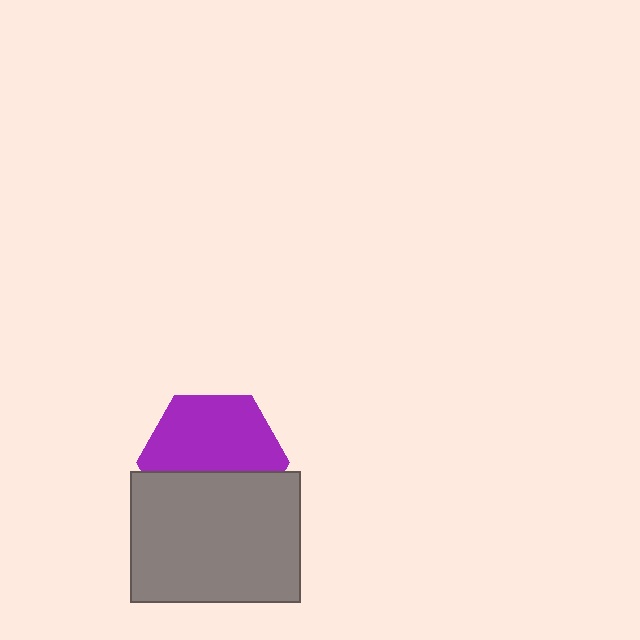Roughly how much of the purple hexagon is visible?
About half of it is visible (roughly 59%).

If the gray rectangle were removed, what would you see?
You would see the complete purple hexagon.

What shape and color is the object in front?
The object in front is a gray rectangle.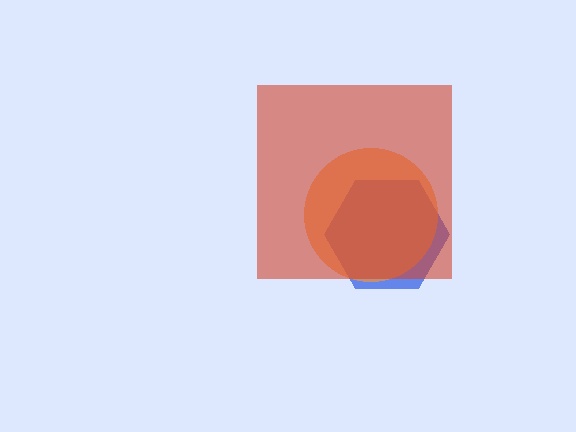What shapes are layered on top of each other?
The layered shapes are: a blue hexagon, an orange circle, a red square.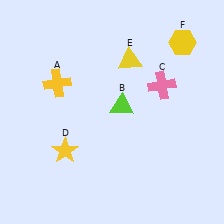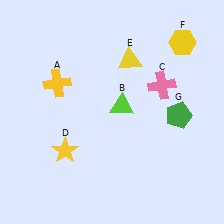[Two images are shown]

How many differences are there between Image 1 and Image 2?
There is 1 difference between the two images.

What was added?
A green pentagon (G) was added in Image 2.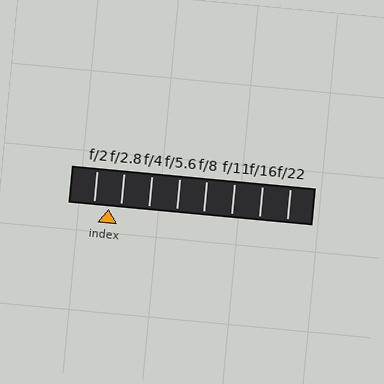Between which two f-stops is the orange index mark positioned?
The index mark is between f/2 and f/2.8.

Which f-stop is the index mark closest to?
The index mark is closest to f/2.8.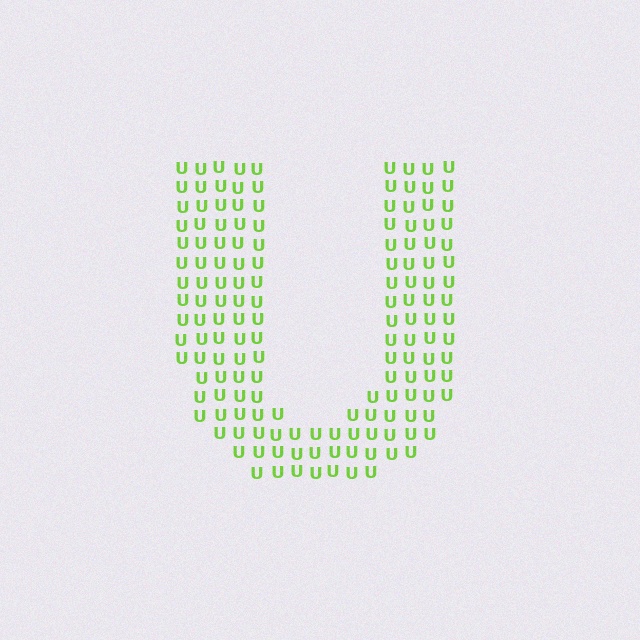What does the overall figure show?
The overall figure shows the letter U.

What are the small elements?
The small elements are letter U's.